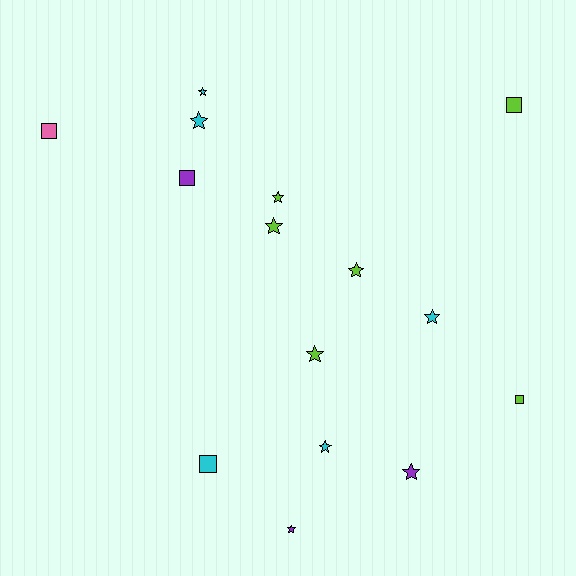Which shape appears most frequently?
Star, with 10 objects.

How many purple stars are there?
There are 2 purple stars.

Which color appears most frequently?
Lime, with 6 objects.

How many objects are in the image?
There are 15 objects.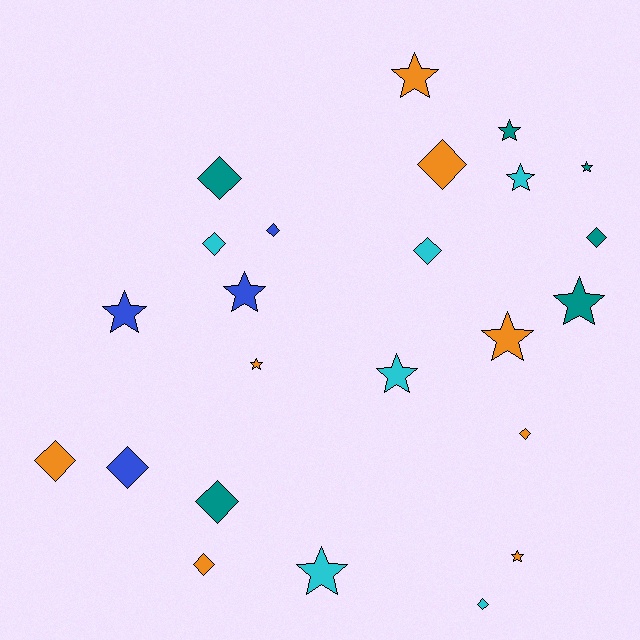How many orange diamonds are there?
There are 4 orange diamonds.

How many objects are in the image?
There are 24 objects.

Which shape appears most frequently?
Star, with 12 objects.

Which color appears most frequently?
Orange, with 8 objects.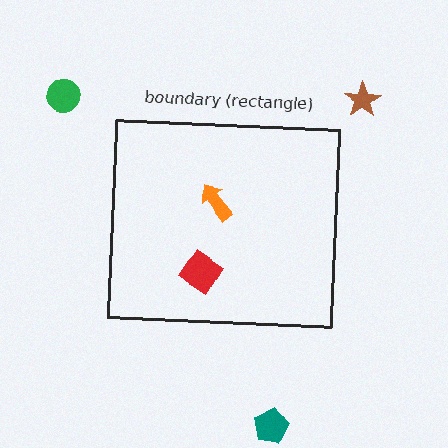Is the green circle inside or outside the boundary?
Outside.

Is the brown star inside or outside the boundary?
Outside.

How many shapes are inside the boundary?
2 inside, 3 outside.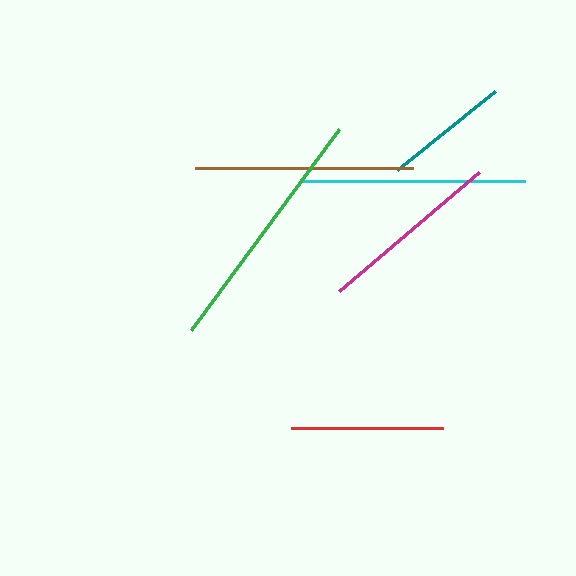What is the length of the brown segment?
The brown segment is approximately 218 pixels long.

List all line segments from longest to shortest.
From longest to shortest: green, cyan, brown, magenta, red, teal.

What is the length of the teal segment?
The teal segment is approximately 127 pixels long.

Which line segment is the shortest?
The teal line is the shortest at approximately 127 pixels.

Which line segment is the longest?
The green line is the longest at approximately 249 pixels.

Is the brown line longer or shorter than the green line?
The green line is longer than the brown line.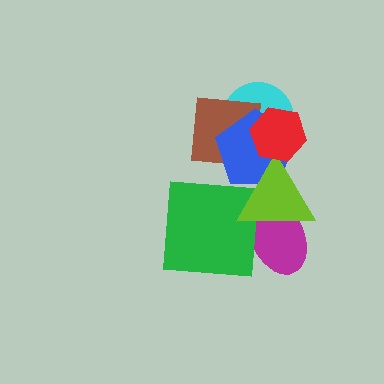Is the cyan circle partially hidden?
Yes, it is partially covered by another shape.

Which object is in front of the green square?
The lime triangle is in front of the green square.